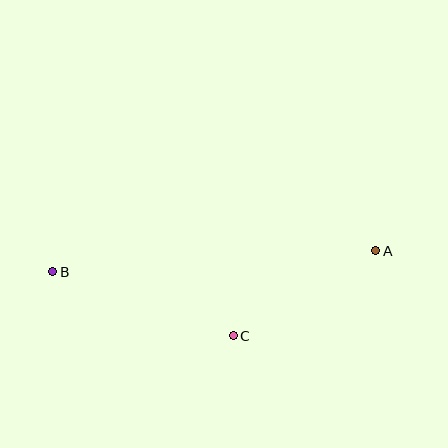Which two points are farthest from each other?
Points A and B are farthest from each other.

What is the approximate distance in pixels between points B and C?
The distance between B and C is approximately 191 pixels.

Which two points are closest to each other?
Points A and C are closest to each other.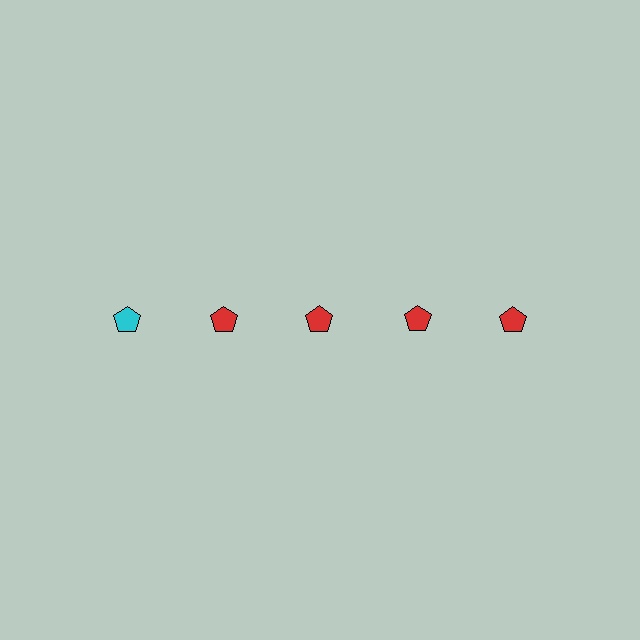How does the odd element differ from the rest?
It has a different color: cyan instead of red.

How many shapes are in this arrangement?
There are 5 shapes arranged in a grid pattern.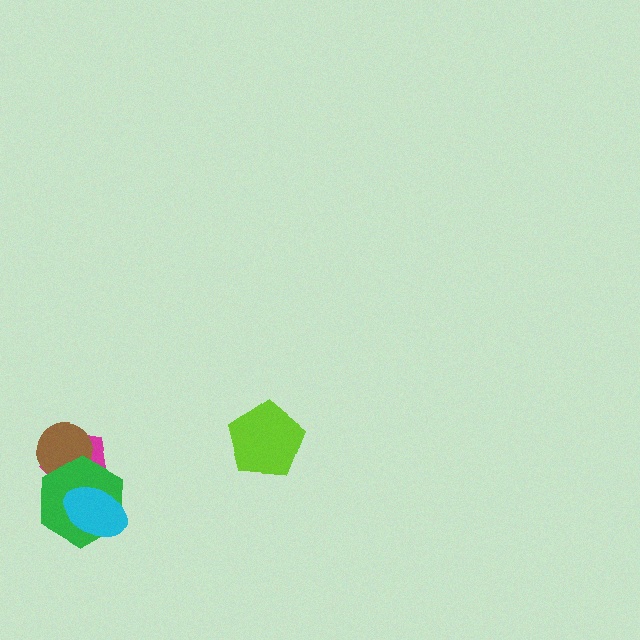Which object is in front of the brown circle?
The green hexagon is in front of the brown circle.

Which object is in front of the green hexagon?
The cyan ellipse is in front of the green hexagon.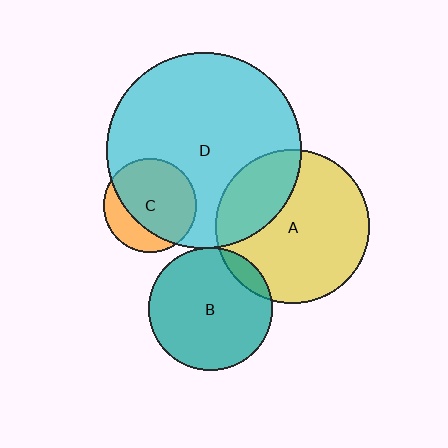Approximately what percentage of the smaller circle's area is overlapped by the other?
Approximately 10%.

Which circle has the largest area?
Circle D (cyan).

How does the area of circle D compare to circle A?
Approximately 1.6 times.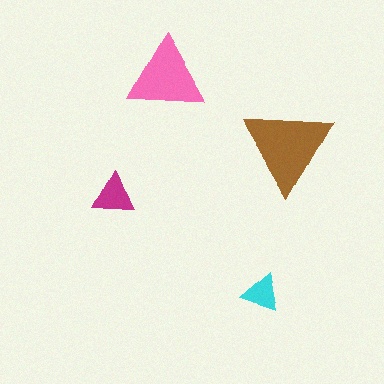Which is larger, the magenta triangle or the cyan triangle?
The magenta one.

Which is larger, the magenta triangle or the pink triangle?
The pink one.